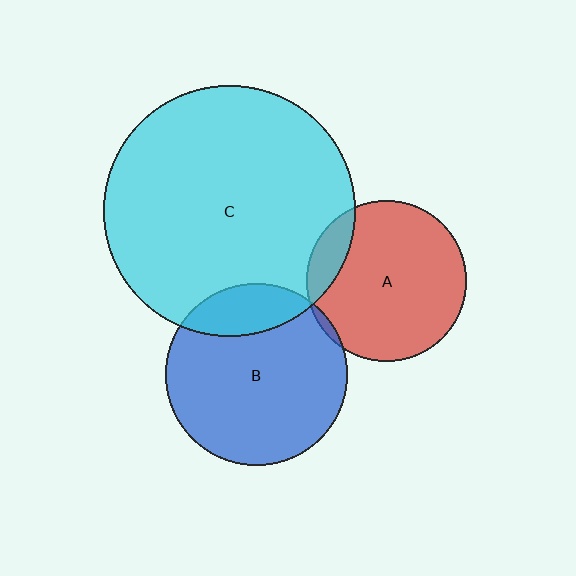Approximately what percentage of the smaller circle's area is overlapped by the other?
Approximately 10%.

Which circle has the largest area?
Circle C (cyan).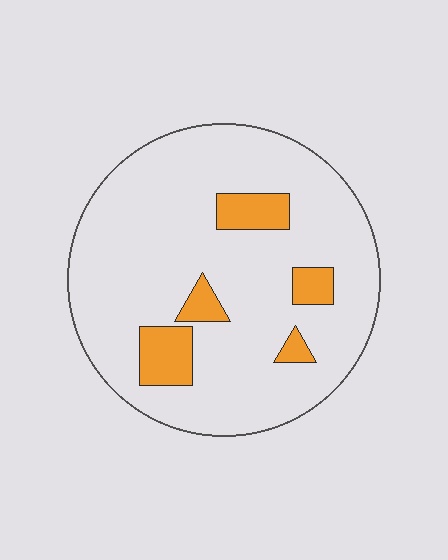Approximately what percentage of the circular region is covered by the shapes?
Approximately 15%.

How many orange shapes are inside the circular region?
5.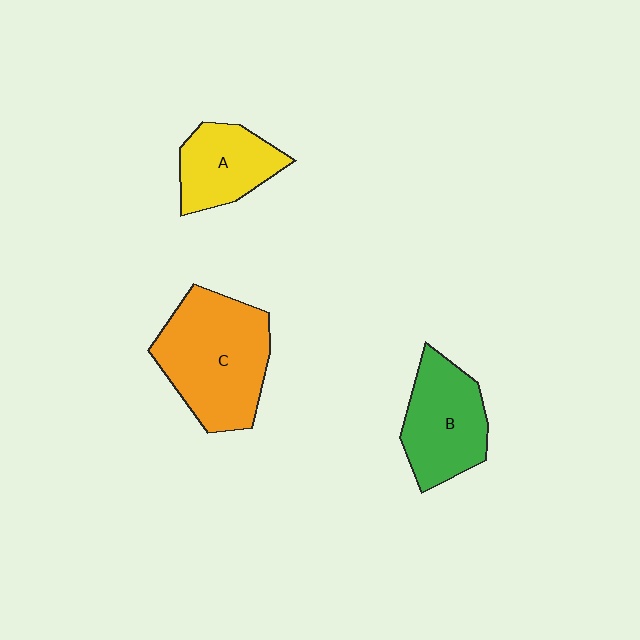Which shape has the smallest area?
Shape A (yellow).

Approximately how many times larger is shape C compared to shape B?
Approximately 1.4 times.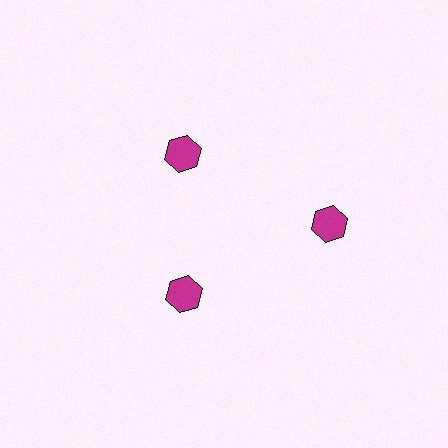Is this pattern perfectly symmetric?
No. The 3 magenta hexagons are arranged in a ring, but one element near the 3 o'clock position is pushed outward from the center, breaking the 3-fold rotational symmetry.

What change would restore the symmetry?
The symmetry would be restored by moving it inward, back onto the ring so that all 3 hexagons sit at equal angles and equal distance from the center.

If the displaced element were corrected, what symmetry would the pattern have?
It would have 3-fold rotational symmetry — the pattern would map onto itself every 120 degrees.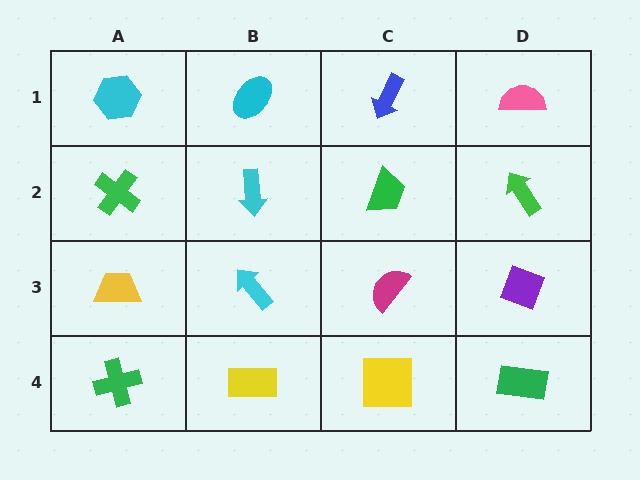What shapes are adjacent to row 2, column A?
A cyan hexagon (row 1, column A), a yellow trapezoid (row 3, column A), a cyan arrow (row 2, column B).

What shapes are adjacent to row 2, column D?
A pink semicircle (row 1, column D), a purple diamond (row 3, column D), a green trapezoid (row 2, column C).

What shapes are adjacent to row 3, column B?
A cyan arrow (row 2, column B), a yellow rectangle (row 4, column B), a yellow trapezoid (row 3, column A), a magenta semicircle (row 3, column C).